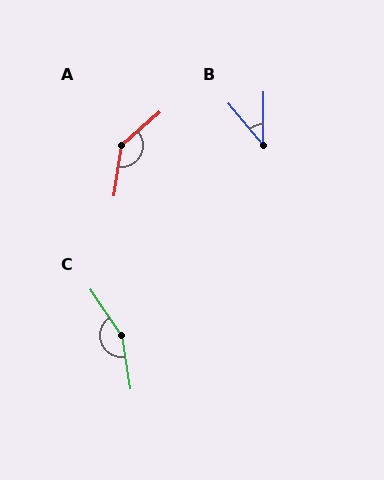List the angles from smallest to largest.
B (40°), A (139°), C (155°).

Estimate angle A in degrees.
Approximately 139 degrees.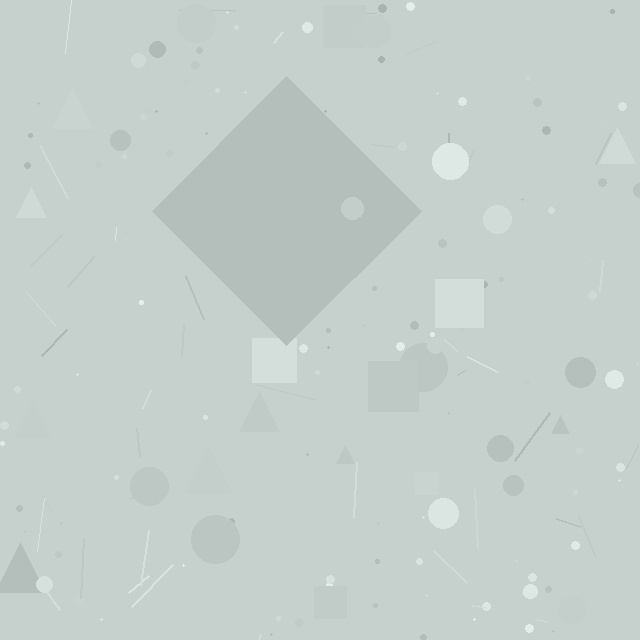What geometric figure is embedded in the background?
A diamond is embedded in the background.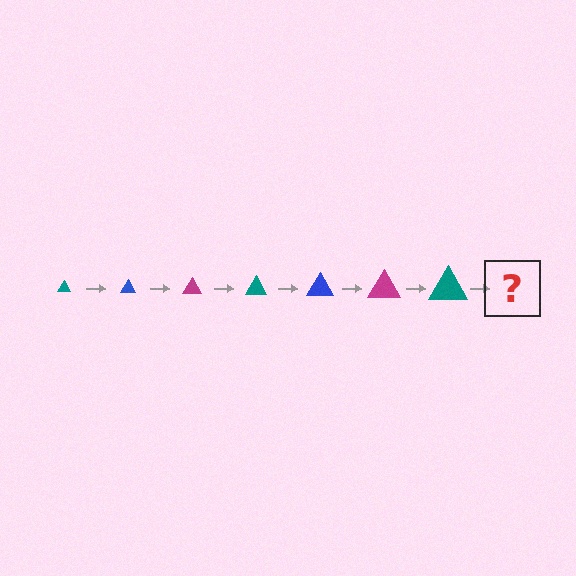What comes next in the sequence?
The next element should be a blue triangle, larger than the previous one.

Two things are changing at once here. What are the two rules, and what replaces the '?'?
The two rules are that the triangle grows larger each step and the color cycles through teal, blue, and magenta. The '?' should be a blue triangle, larger than the previous one.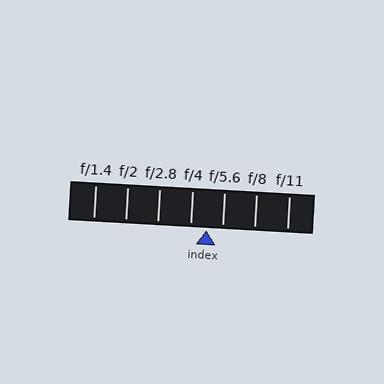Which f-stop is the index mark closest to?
The index mark is closest to f/5.6.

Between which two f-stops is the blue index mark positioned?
The index mark is between f/4 and f/5.6.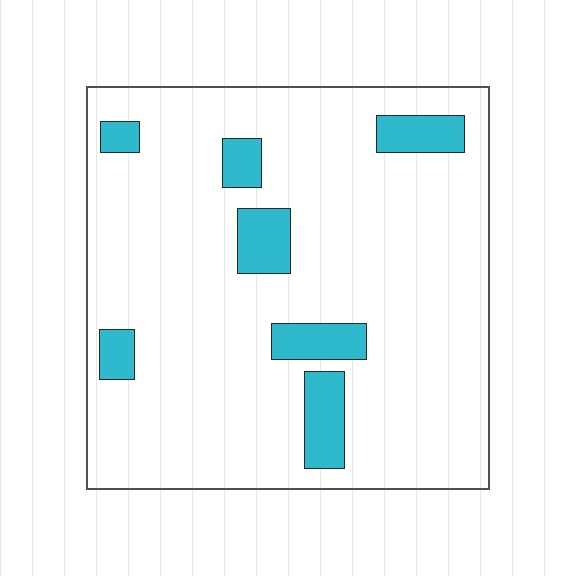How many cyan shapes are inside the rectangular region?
7.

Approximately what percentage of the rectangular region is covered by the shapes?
Approximately 10%.